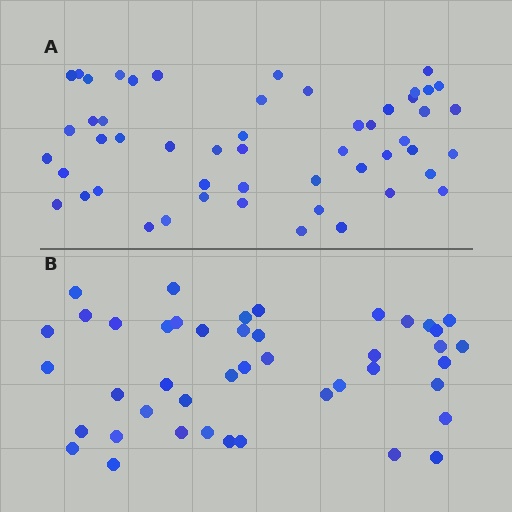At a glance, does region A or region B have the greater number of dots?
Region A (the top region) has more dots.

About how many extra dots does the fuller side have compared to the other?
Region A has roughly 8 or so more dots than region B.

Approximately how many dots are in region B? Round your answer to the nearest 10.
About 40 dots. (The exact count is 44, which rounds to 40.)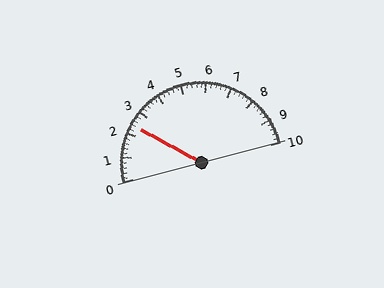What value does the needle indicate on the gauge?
The needle indicates approximately 2.4.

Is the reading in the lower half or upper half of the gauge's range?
The reading is in the lower half of the range (0 to 10).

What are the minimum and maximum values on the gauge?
The gauge ranges from 0 to 10.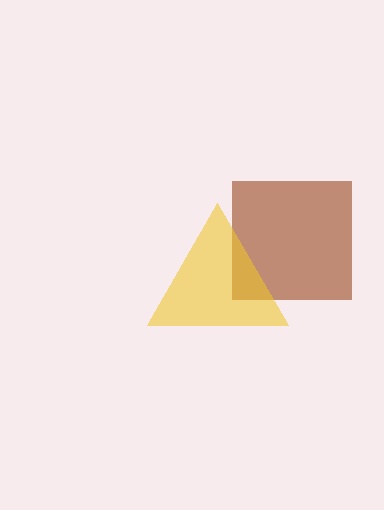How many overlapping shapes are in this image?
There are 2 overlapping shapes in the image.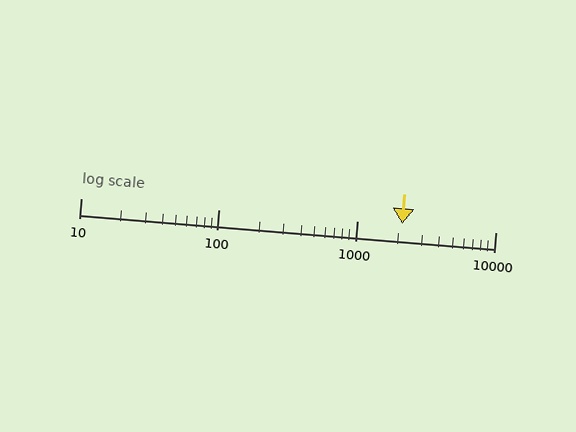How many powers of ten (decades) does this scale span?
The scale spans 3 decades, from 10 to 10000.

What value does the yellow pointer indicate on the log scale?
The pointer indicates approximately 2100.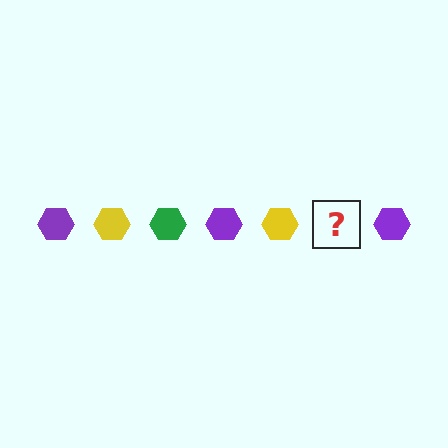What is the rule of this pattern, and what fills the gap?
The rule is that the pattern cycles through purple, yellow, green hexagons. The gap should be filled with a green hexagon.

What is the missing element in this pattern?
The missing element is a green hexagon.